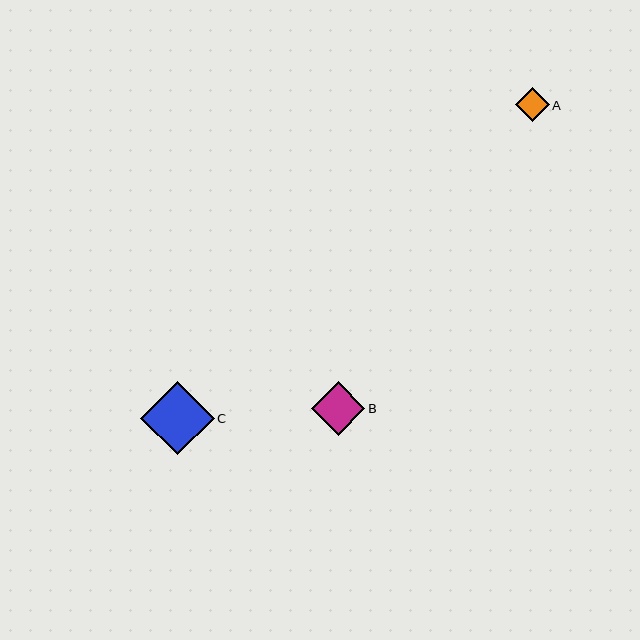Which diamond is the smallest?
Diamond A is the smallest with a size of approximately 33 pixels.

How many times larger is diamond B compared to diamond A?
Diamond B is approximately 1.6 times the size of diamond A.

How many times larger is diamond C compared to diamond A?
Diamond C is approximately 2.2 times the size of diamond A.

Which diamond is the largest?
Diamond C is the largest with a size of approximately 73 pixels.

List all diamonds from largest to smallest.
From largest to smallest: C, B, A.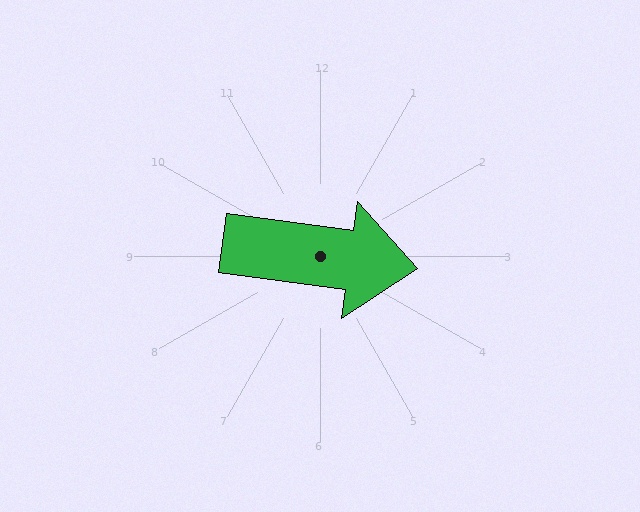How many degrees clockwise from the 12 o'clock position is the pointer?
Approximately 98 degrees.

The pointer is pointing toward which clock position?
Roughly 3 o'clock.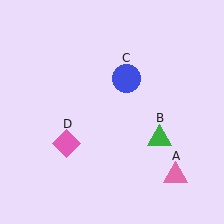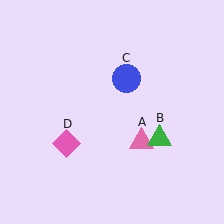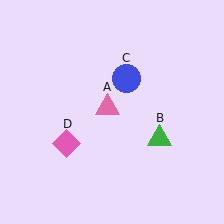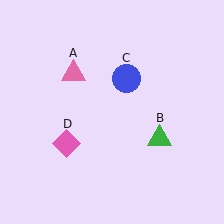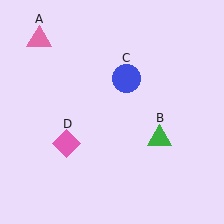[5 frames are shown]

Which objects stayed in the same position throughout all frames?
Green triangle (object B) and blue circle (object C) and pink diamond (object D) remained stationary.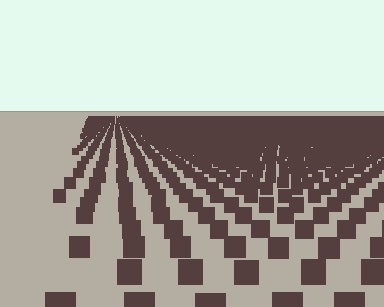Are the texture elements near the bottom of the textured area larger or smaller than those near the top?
Larger. Near the bottom, elements are closer to the viewer and appear at a bigger on-screen size.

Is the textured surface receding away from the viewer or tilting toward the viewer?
The surface is receding away from the viewer. Texture elements get smaller and denser toward the top.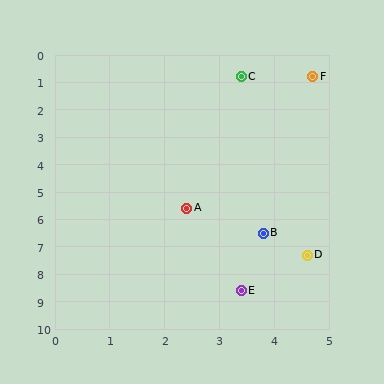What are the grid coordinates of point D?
Point D is at approximately (4.6, 7.3).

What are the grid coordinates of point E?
Point E is at approximately (3.4, 8.6).